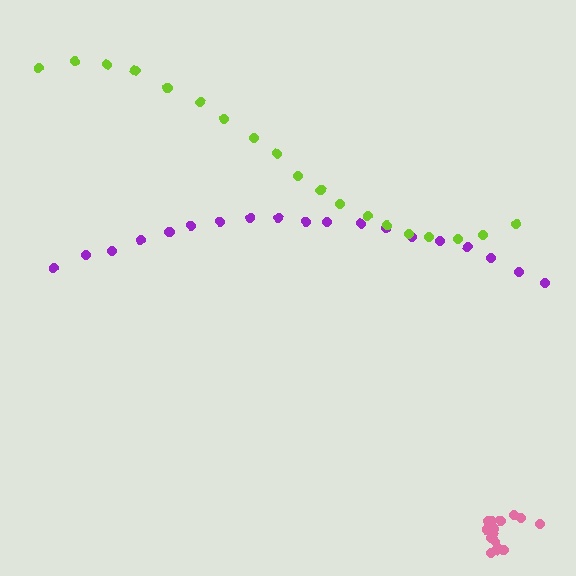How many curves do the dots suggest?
There are 3 distinct paths.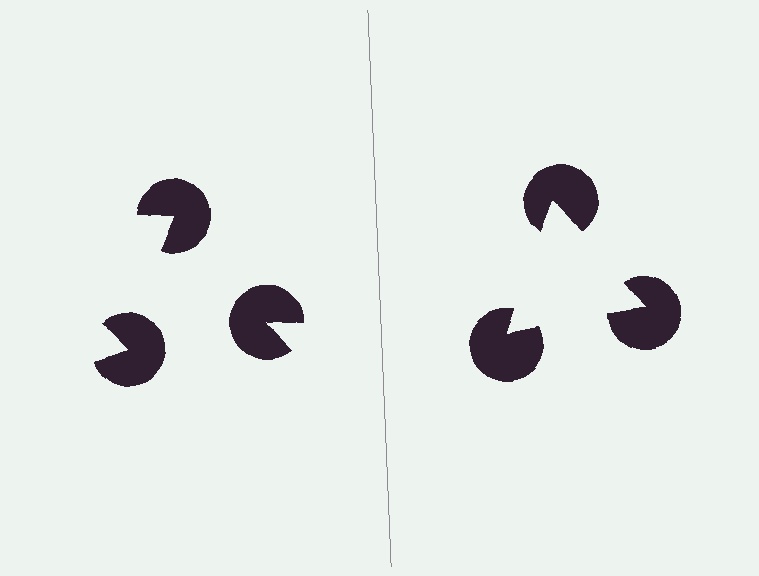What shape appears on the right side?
An illusory triangle.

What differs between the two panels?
The pac-man discs are positioned identically on both sides; only the wedge orientations differ. On the right they align to a triangle; on the left they are misaligned.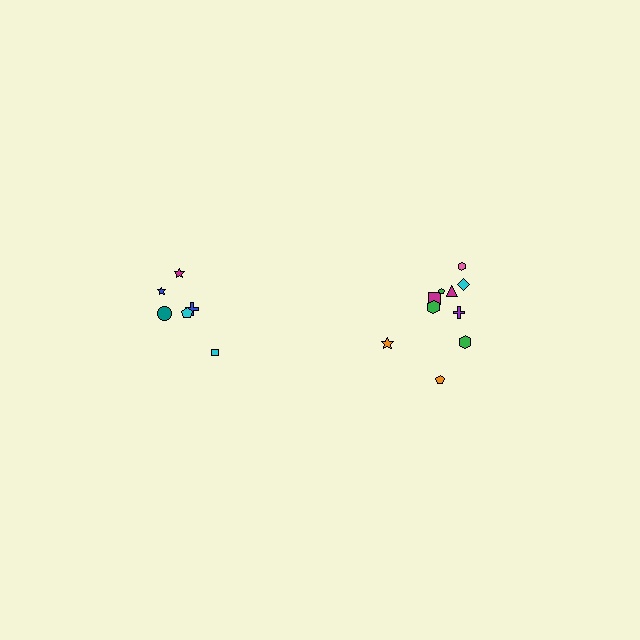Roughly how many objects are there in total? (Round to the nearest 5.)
Roughly 15 objects in total.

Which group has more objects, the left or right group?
The right group.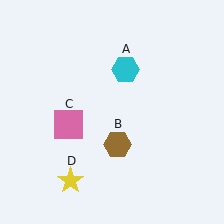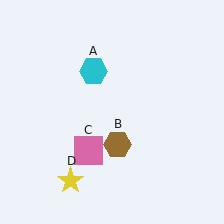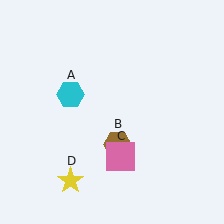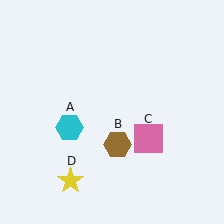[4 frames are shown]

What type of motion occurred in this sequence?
The cyan hexagon (object A), pink square (object C) rotated counterclockwise around the center of the scene.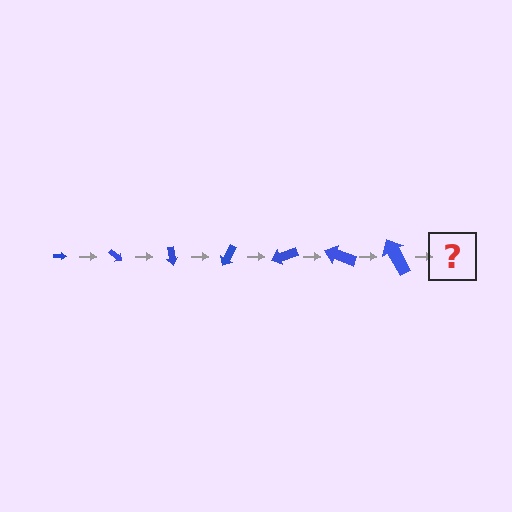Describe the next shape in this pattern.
It should be an arrow, larger than the previous one and rotated 280 degrees from the start.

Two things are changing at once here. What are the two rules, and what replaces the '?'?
The two rules are that the arrow grows larger each step and it rotates 40 degrees each step. The '?' should be an arrow, larger than the previous one and rotated 280 degrees from the start.